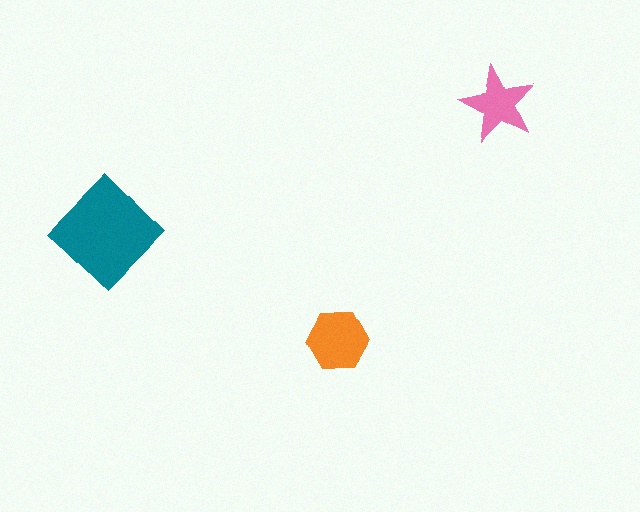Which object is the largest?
The teal diamond.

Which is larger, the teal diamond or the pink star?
The teal diamond.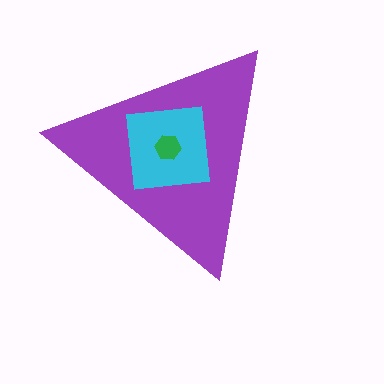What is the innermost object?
The green hexagon.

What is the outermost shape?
The purple triangle.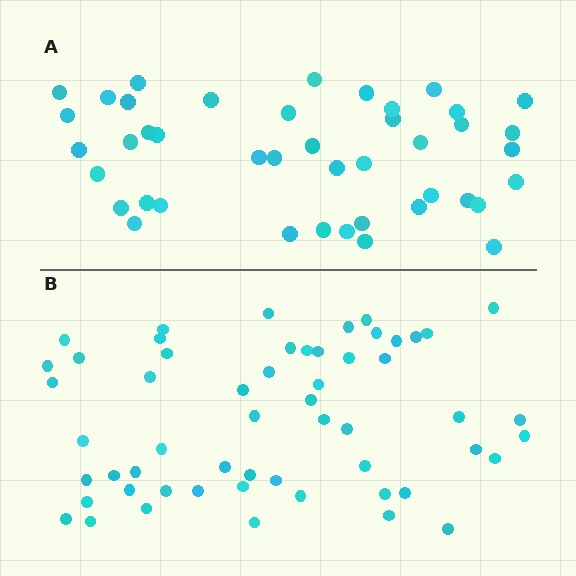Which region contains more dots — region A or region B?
Region B (the bottom region) has more dots.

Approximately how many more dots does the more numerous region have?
Region B has approximately 15 more dots than region A.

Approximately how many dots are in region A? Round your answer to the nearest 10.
About 40 dots. (The exact count is 43, which rounds to 40.)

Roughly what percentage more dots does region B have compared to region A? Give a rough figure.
About 30% more.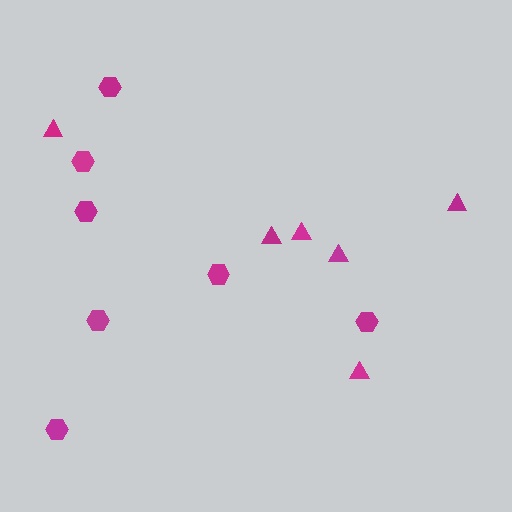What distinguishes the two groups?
There are 2 groups: one group of triangles (6) and one group of hexagons (7).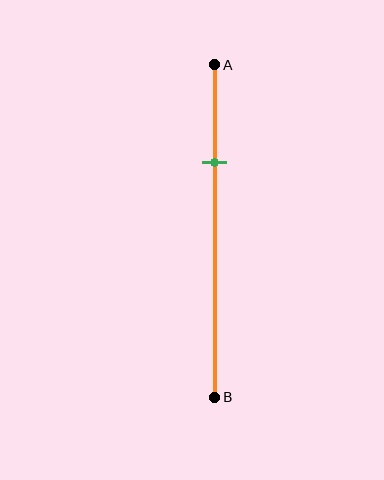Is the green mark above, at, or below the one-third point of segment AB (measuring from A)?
The green mark is above the one-third point of segment AB.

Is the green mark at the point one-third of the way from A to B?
No, the mark is at about 30% from A, not at the 33% one-third point.